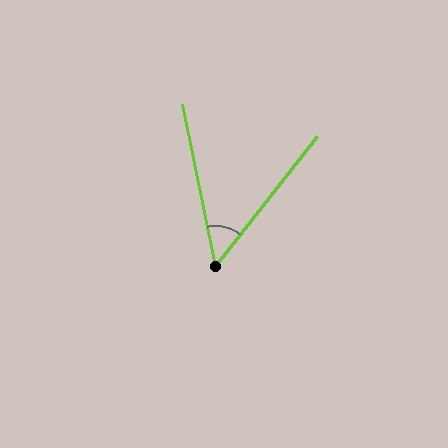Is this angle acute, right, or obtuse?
It is acute.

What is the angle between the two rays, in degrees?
Approximately 49 degrees.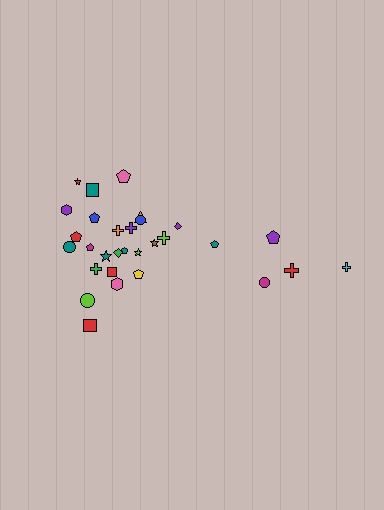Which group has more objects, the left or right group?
The left group.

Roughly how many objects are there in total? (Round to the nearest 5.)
Roughly 30 objects in total.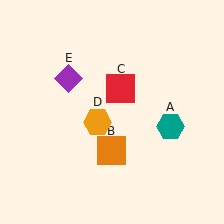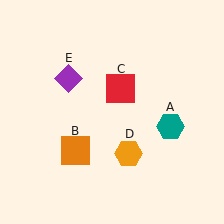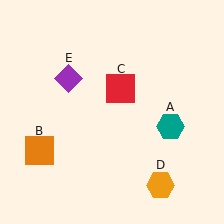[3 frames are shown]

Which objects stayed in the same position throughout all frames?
Teal hexagon (object A) and red square (object C) and purple diamond (object E) remained stationary.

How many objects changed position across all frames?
2 objects changed position: orange square (object B), orange hexagon (object D).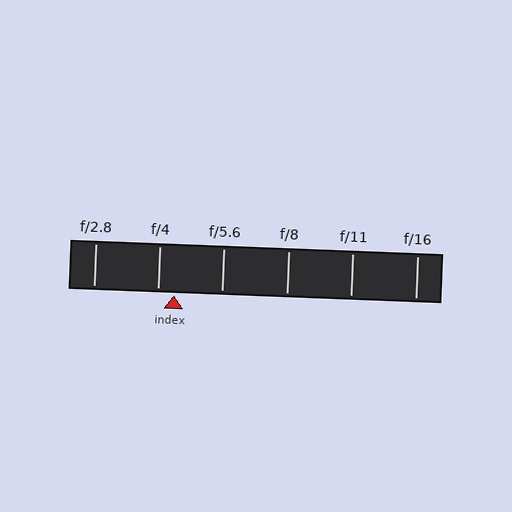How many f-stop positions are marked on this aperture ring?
There are 6 f-stop positions marked.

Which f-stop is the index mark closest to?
The index mark is closest to f/4.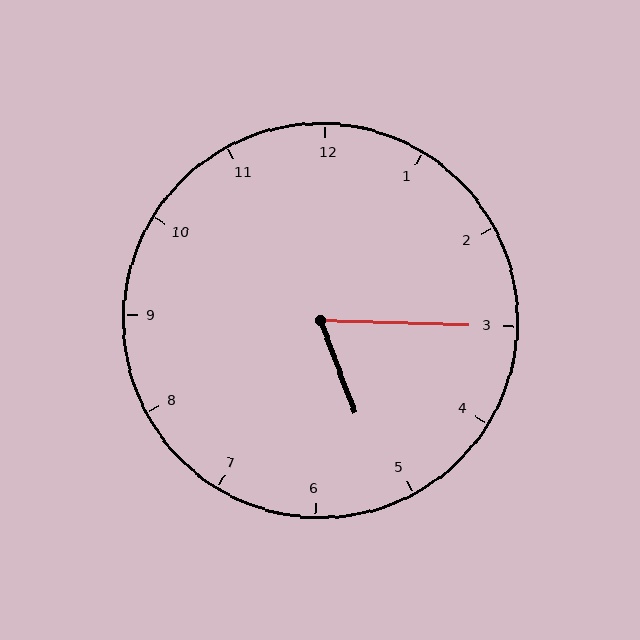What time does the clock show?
5:15.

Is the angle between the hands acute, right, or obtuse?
It is acute.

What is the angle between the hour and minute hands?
Approximately 68 degrees.